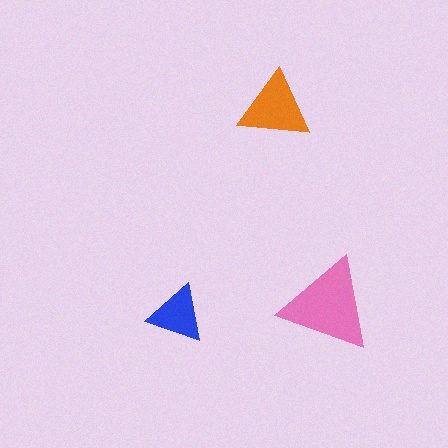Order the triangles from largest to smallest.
the pink one, the orange one, the blue one.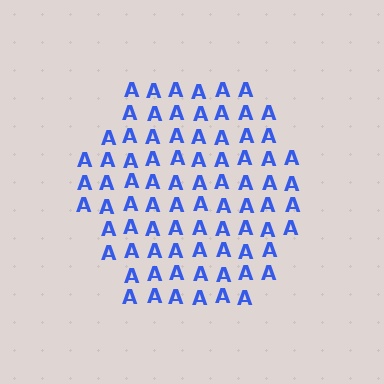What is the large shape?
The large shape is a hexagon.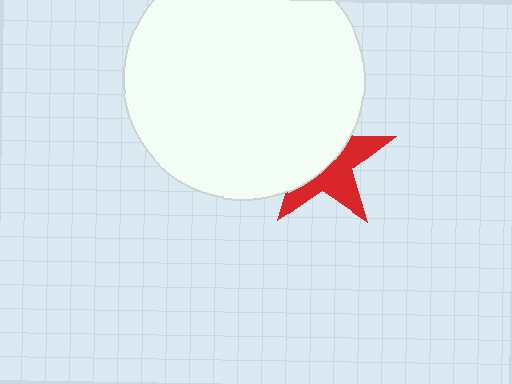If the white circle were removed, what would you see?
You would see the complete red star.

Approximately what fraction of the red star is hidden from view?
Roughly 54% of the red star is hidden behind the white circle.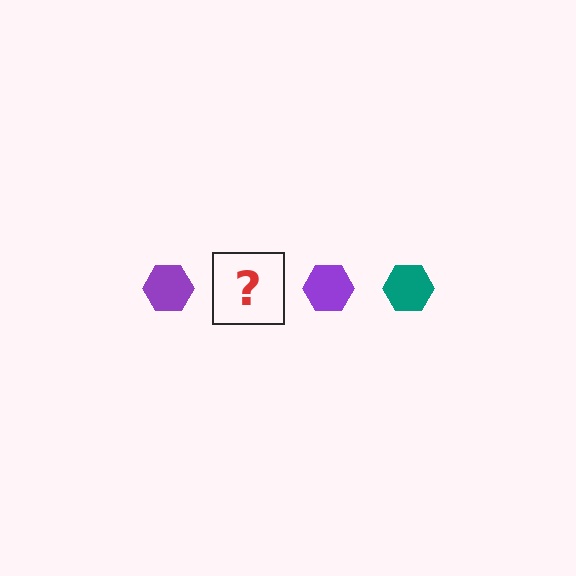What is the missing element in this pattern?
The missing element is a teal hexagon.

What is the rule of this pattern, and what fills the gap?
The rule is that the pattern cycles through purple, teal hexagons. The gap should be filled with a teal hexagon.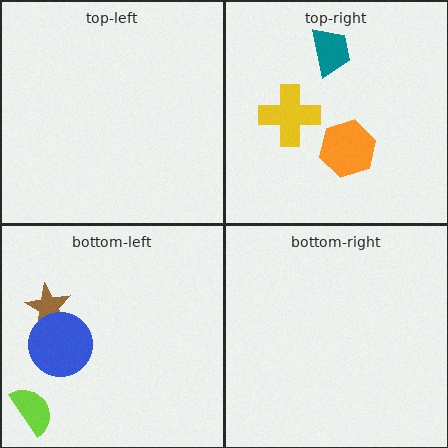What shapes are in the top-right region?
The teal trapezoid, the yellow cross, the orange hexagon.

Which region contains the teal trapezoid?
The top-right region.